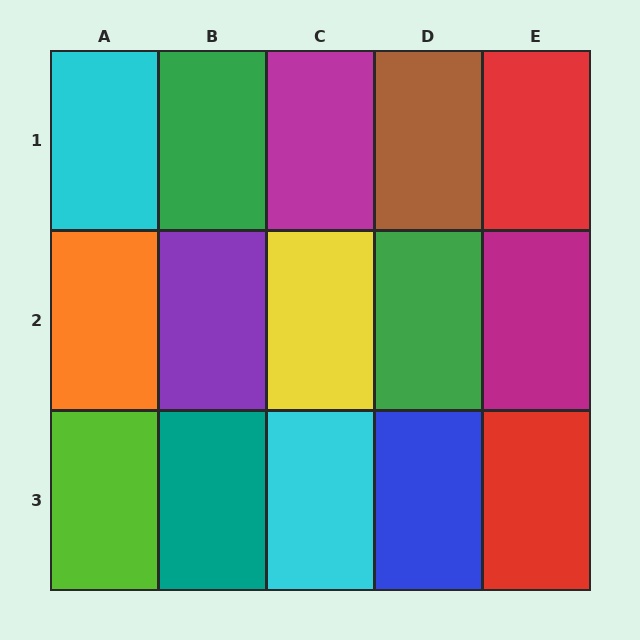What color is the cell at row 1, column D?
Brown.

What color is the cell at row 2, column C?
Yellow.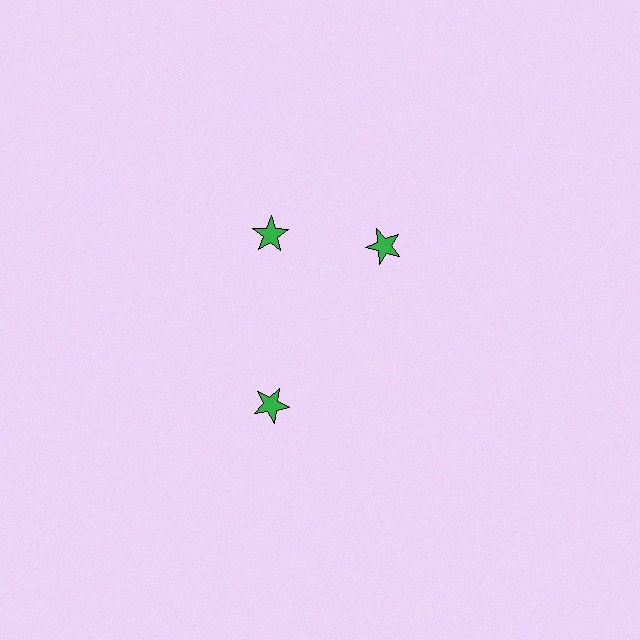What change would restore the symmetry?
The symmetry would be restored by rotating it back into even spacing with its neighbors so that all 3 stars sit at equal angles and equal distance from the center.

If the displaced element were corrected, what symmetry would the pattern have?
It would have 3-fold rotational symmetry — the pattern would map onto itself every 120 degrees.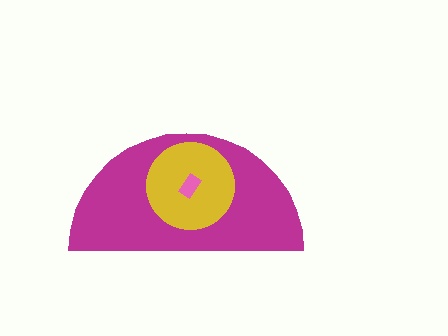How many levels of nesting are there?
3.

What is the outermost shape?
The magenta semicircle.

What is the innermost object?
The pink rectangle.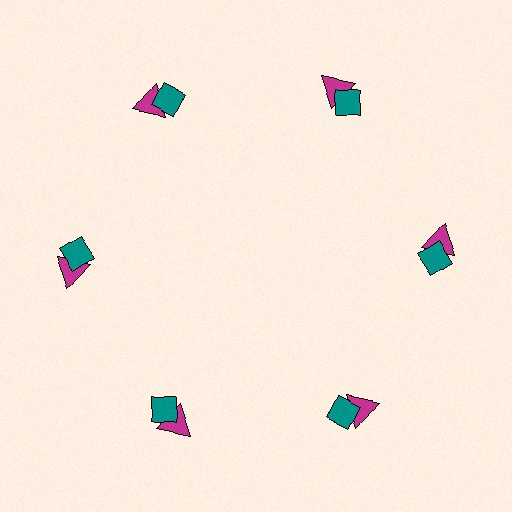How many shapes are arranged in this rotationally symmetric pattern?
There are 12 shapes, arranged in 6 groups of 2.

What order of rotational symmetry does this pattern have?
This pattern has 6-fold rotational symmetry.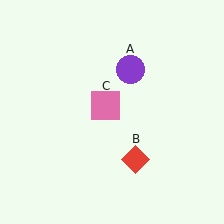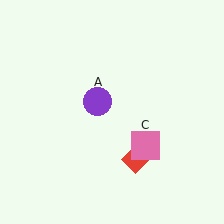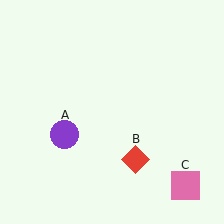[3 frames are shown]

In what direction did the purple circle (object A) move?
The purple circle (object A) moved down and to the left.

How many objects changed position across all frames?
2 objects changed position: purple circle (object A), pink square (object C).